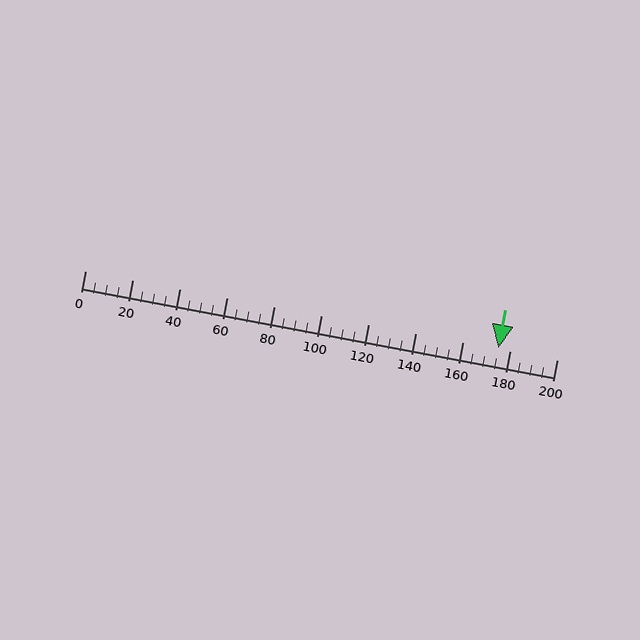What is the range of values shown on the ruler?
The ruler shows values from 0 to 200.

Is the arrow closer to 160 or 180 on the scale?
The arrow is closer to 180.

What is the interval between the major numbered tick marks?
The major tick marks are spaced 20 units apart.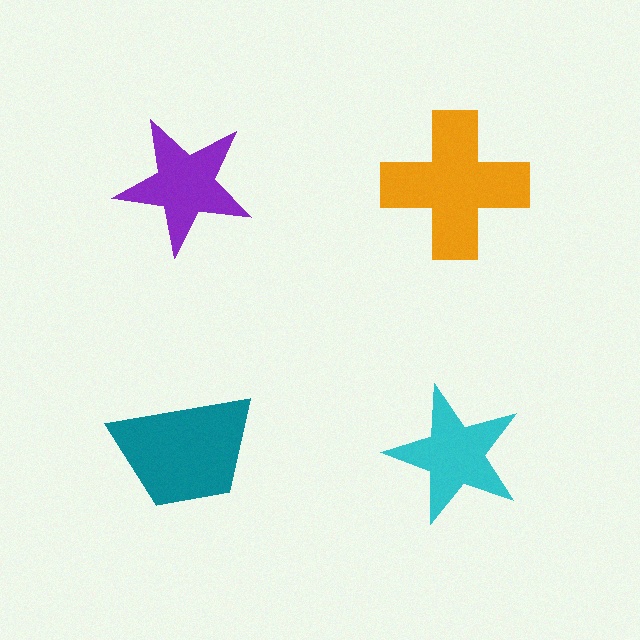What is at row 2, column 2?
A cyan star.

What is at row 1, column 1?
A purple star.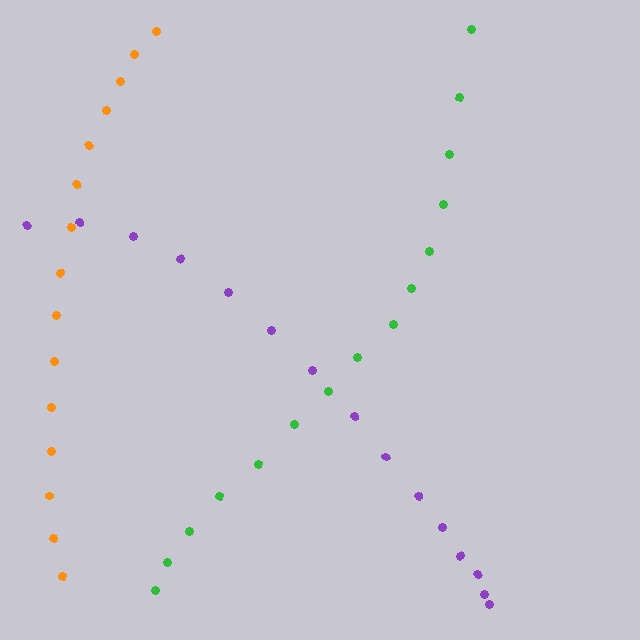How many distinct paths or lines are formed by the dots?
There are 3 distinct paths.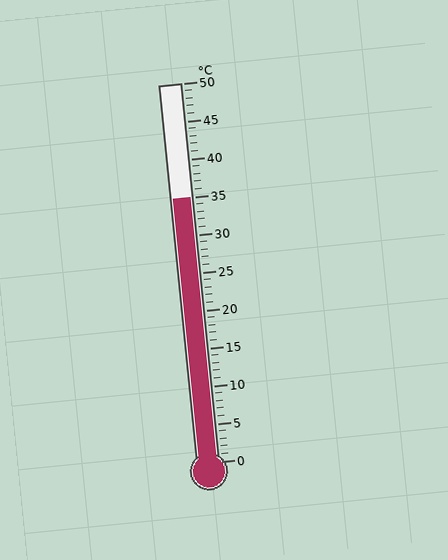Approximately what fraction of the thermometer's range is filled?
The thermometer is filled to approximately 70% of its range.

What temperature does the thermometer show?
The thermometer shows approximately 35°C.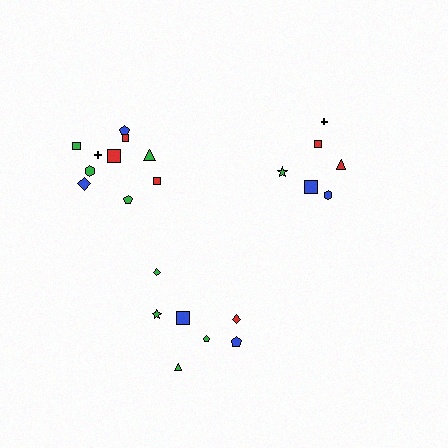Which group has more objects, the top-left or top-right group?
The top-left group.